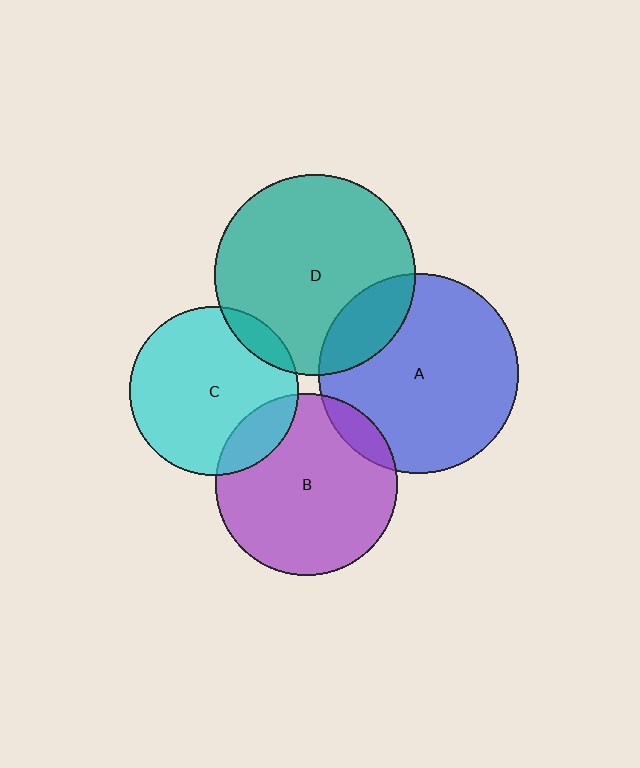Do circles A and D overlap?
Yes.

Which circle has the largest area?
Circle D (teal).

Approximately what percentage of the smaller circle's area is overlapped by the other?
Approximately 20%.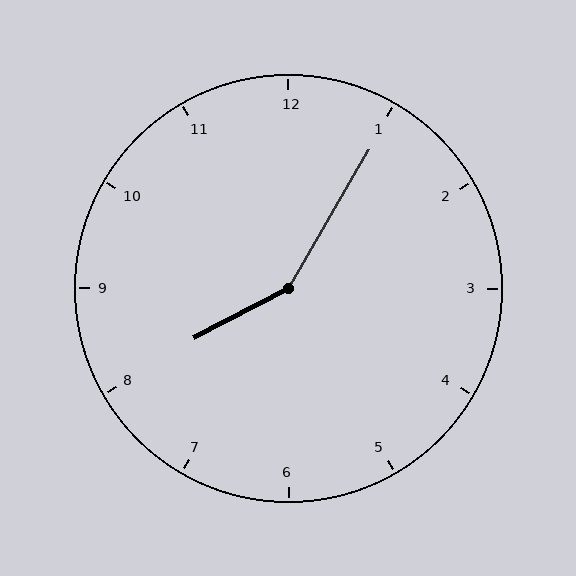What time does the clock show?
8:05.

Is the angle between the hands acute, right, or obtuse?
It is obtuse.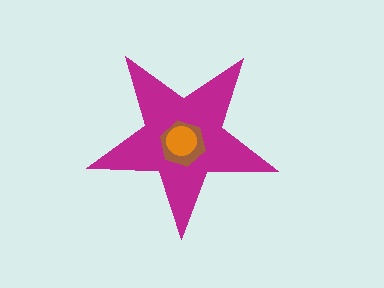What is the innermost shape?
The orange circle.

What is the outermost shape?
The magenta star.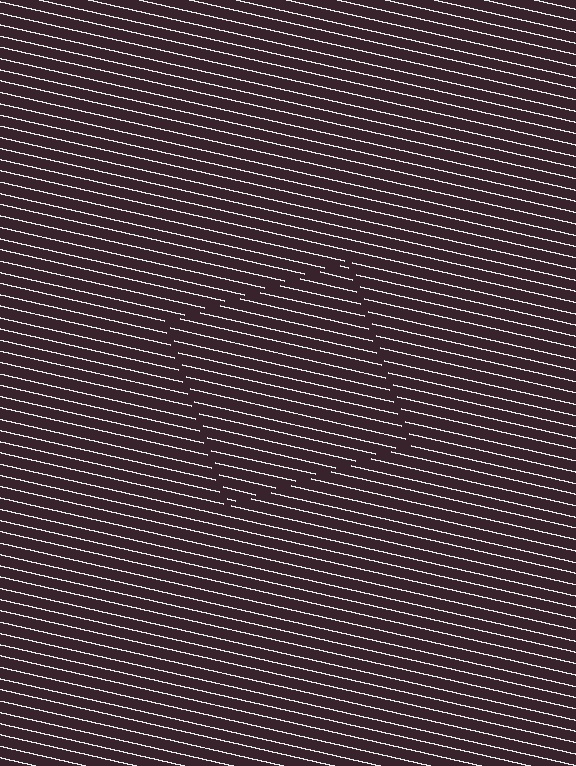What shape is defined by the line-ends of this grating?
An illusory square. The interior of the shape contains the same grating, shifted by half a period — the contour is defined by the phase discontinuity where line-ends from the inner and outer gratings abut.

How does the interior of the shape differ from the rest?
The interior of the shape contains the same grating, shifted by half a period — the contour is defined by the phase discontinuity where line-ends from the inner and outer gratings abut.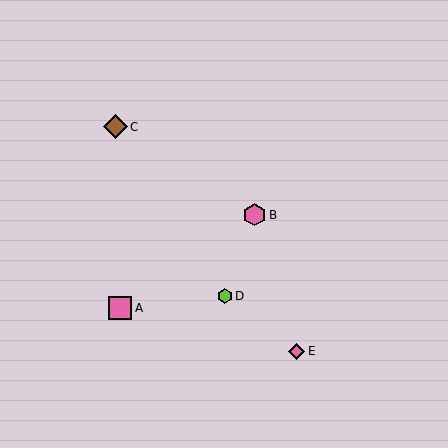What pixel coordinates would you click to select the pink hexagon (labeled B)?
Click at (255, 215) to select the pink hexagon B.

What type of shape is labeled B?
Shape B is a pink hexagon.